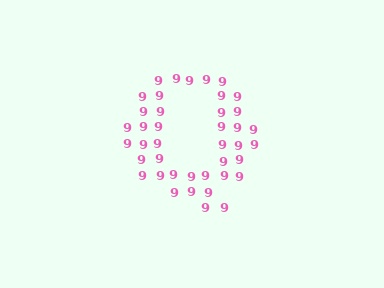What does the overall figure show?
The overall figure shows the letter Q.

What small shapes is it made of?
It is made of small digit 9's.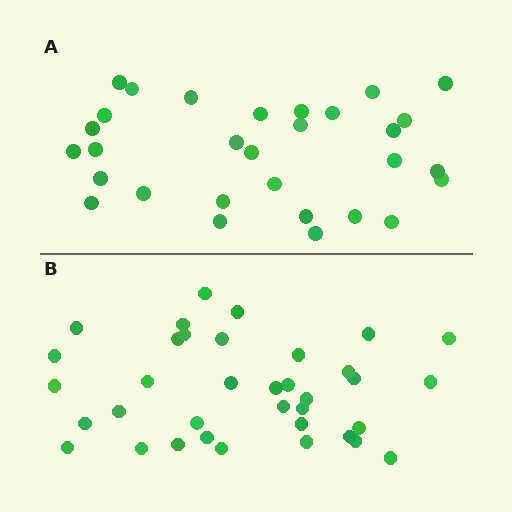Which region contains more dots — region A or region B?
Region B (the bottom region) has more dots.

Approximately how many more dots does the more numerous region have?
Region B has about 6 more dots than region A.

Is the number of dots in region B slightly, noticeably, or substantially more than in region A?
Region B has only slightly more — the two regions are fairly close. The ratio is roughly 1.2 to 1.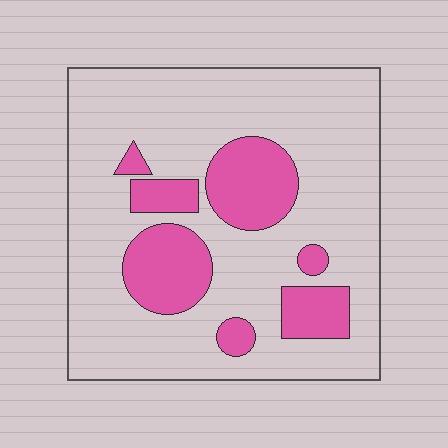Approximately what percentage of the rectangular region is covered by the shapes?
Approximately 25%.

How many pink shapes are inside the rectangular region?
7.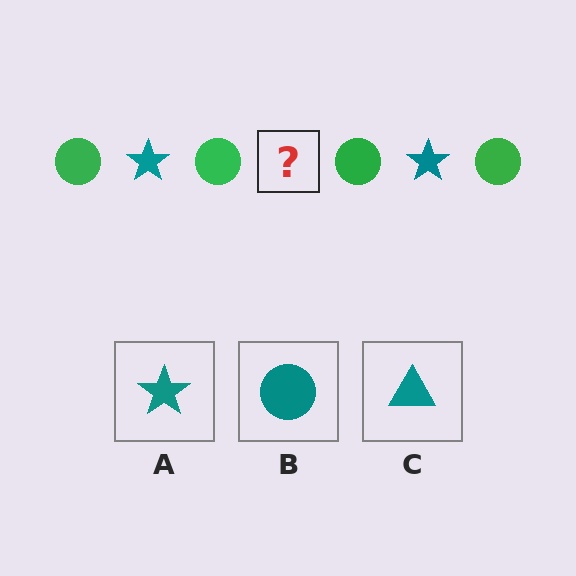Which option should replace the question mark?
Option A.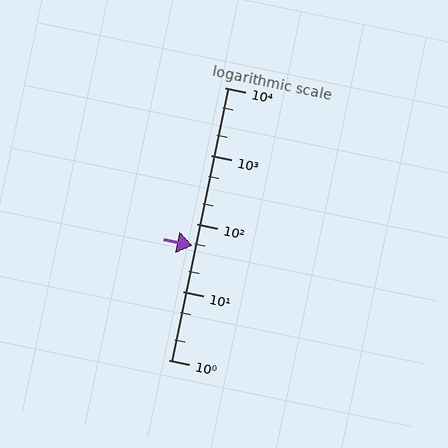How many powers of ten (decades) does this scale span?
The scale spans 4 decades, from 1 to 10000.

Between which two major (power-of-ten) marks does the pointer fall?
The pointer is between 10 and 100.